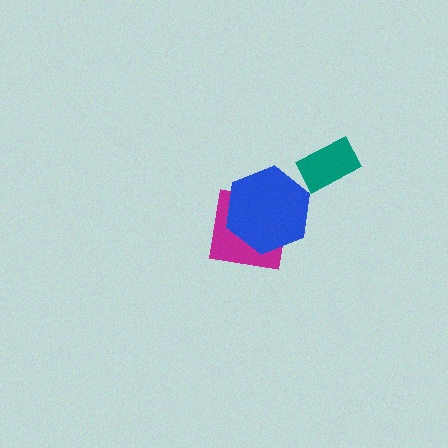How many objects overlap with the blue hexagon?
1 object overlaps with the blue hexagon.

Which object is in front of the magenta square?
The blue hexagon is in front of the magenta square.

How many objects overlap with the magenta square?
1 object overlaps with the magenta square.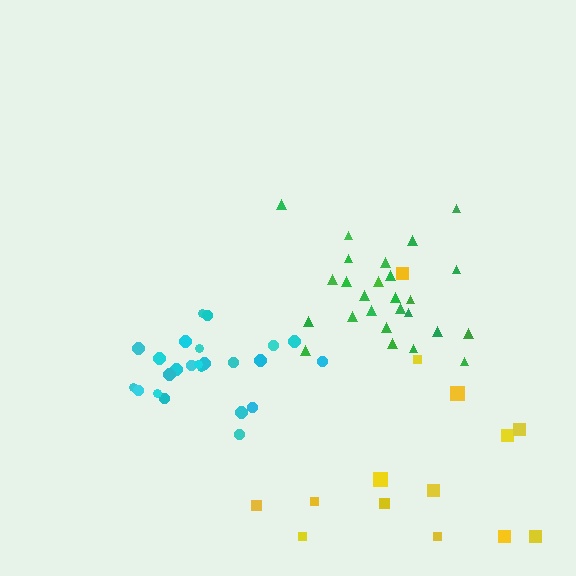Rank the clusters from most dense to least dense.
green, cyan, yellow.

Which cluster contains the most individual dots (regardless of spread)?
Green (26).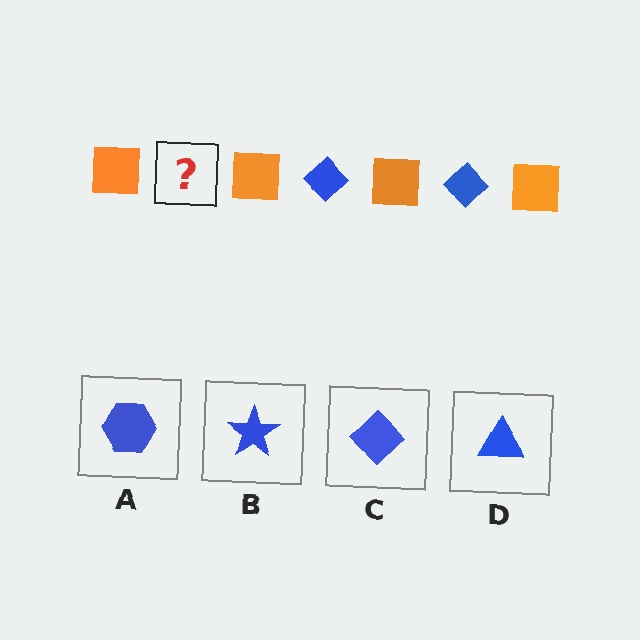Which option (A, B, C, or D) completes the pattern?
C.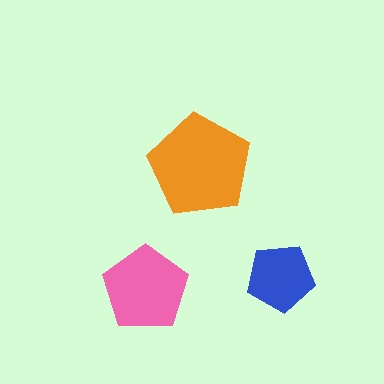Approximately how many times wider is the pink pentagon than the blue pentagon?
About 1.5 times wider.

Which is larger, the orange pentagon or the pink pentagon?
The orange one.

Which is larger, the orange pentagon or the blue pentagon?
The orange one.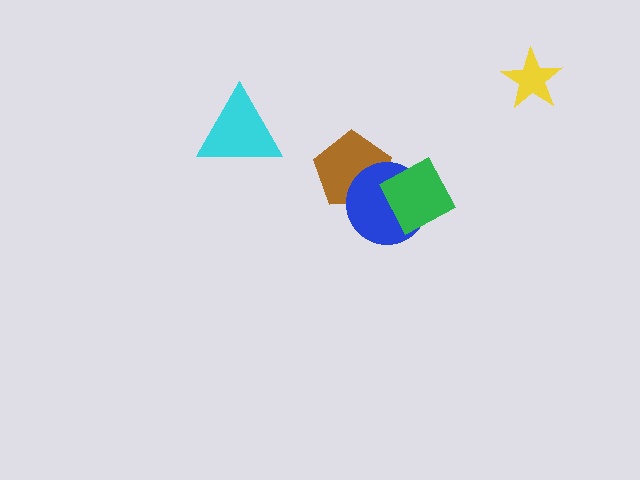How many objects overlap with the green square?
1 object overlaps with the green square.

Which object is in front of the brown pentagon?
The blue circle is in front of the brown pentagon.